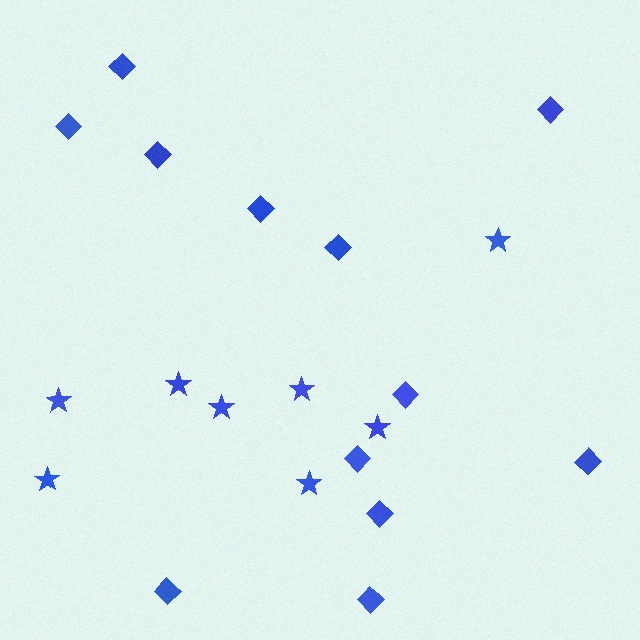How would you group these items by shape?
There are 2 groups: one group of diamonds (12) and one group of stars (8).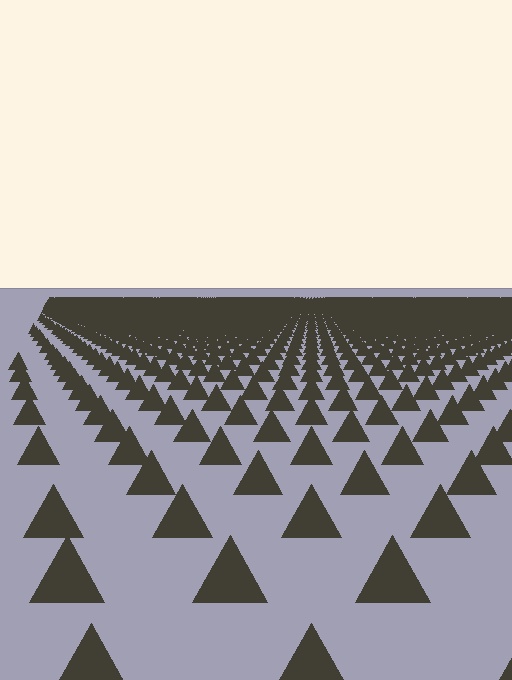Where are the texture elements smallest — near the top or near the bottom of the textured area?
Near the top.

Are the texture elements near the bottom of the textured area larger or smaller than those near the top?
Larger. Near the bottom, elements are closer to the viewer and appear at a bigger on-screen size.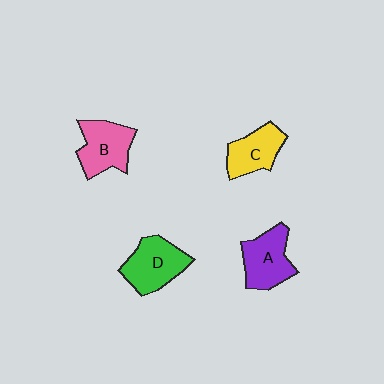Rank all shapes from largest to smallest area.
From largest to smallest: D (green), A (purple), B (pink), C (yellow).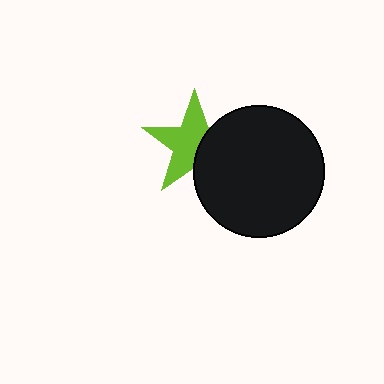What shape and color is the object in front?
The object in front is a black circle.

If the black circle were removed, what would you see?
You would see the complete lime star.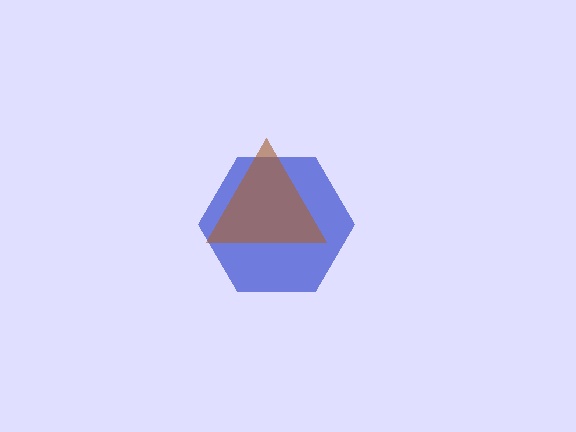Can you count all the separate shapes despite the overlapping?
Yes, there are 2 separate shapes.